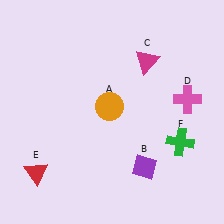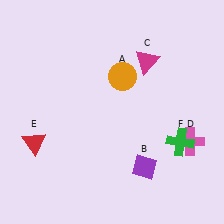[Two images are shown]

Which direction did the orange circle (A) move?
The orange circle (A) moved up.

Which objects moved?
The objects that moved are: the orange circle (A), the pink cross (D), the red triangle (E).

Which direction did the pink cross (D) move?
The pink cross (D) moved down.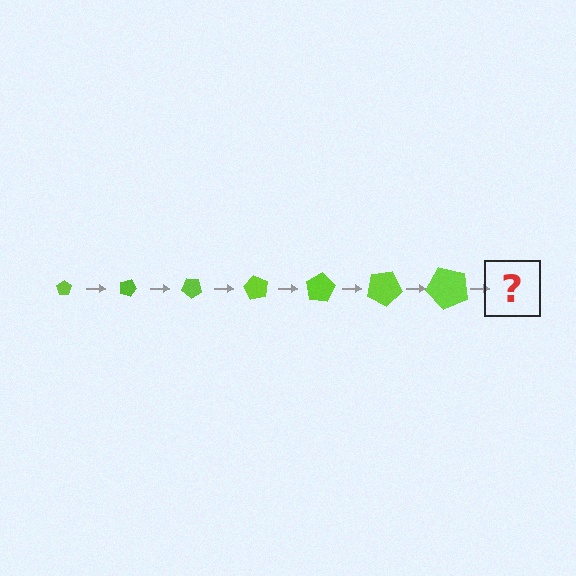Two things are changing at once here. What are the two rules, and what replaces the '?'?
The two rules are that the pentagon grows larger each step and it rotates 20 degrees each step. The '?' should be a pentagon, larger than the previous one and rotated 140 degrees from the start.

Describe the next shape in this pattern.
It should be a pentagon, larger than the previous one and rotated 140 degrees from the start.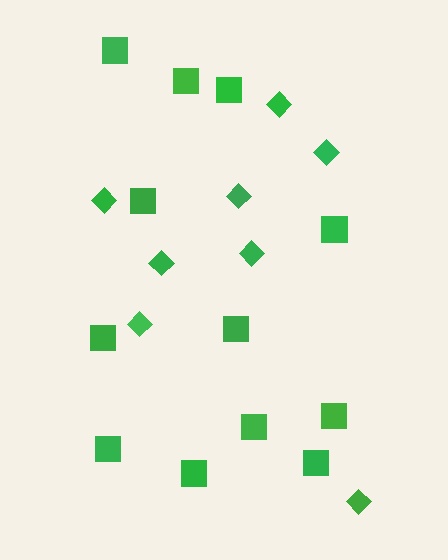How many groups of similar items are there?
There are 2 groups: one group of squares (12) and one group of diamonds (8).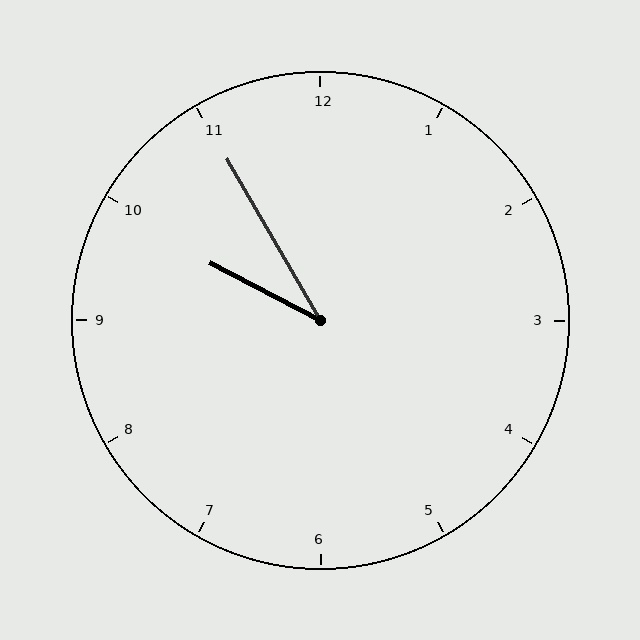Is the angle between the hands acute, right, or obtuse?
It is acute.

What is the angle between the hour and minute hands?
Approximately 32 degrees.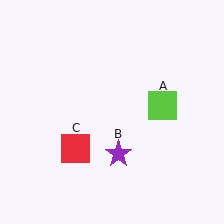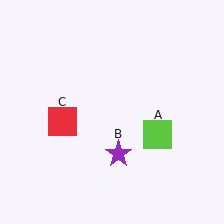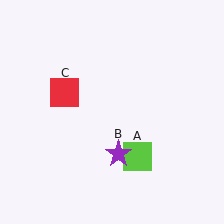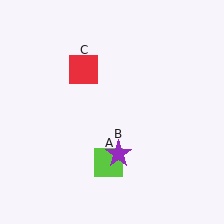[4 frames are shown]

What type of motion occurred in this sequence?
The lime square (object A), red square (object C) rotated clockwise around the center of the scene.